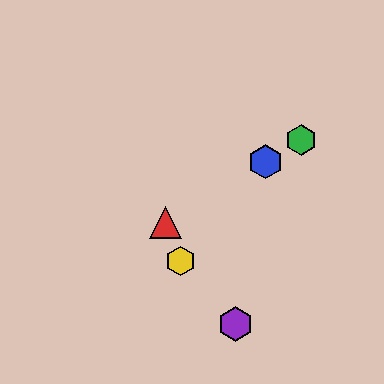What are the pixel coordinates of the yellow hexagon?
The yellow hexagon is at (180, 261).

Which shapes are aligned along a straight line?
The red triangle, the blue hexagon, the green hexagon are aligned along a straight line.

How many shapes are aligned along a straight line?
3 shapes (the red triangle, the blue hexagon, the green hexagon) are aligned along a straight line.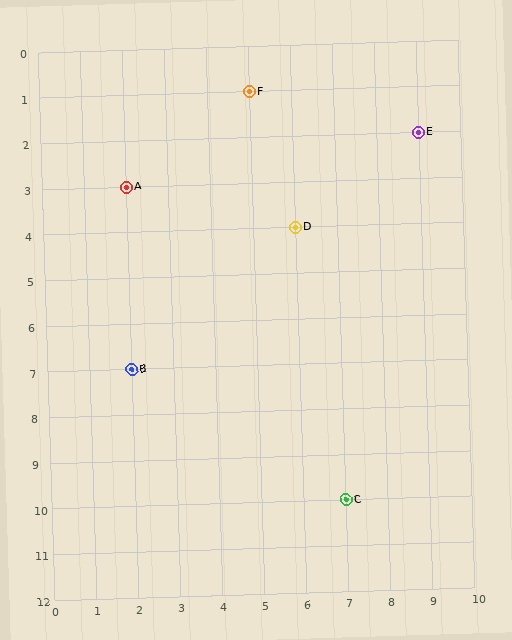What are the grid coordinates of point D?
Point D is at grid coordinates (6, 4).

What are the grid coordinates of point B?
Point B is at grid coordinates (2, 7).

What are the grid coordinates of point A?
Point A is at grid coordinates (2, 3).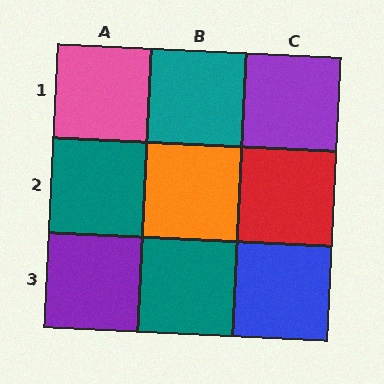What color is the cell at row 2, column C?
Red.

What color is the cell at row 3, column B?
Teal.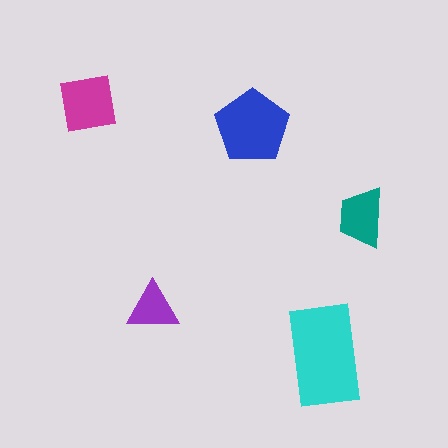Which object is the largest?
The cyan rectangle.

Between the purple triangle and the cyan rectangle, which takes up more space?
The cyan rectangle.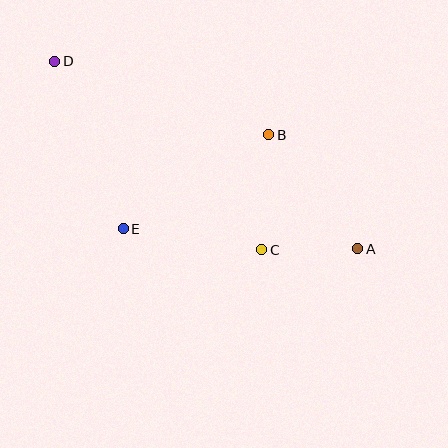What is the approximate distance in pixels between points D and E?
The distance between D and E is approximately 181 pixels.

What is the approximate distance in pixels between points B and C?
The distance between B and C is approximately 116 pixels.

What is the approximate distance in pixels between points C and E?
The distance between C and E is approximately 140 pixels.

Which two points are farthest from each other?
Points A and D are farthest from each other.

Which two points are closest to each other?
Points A and C are closest to each other.